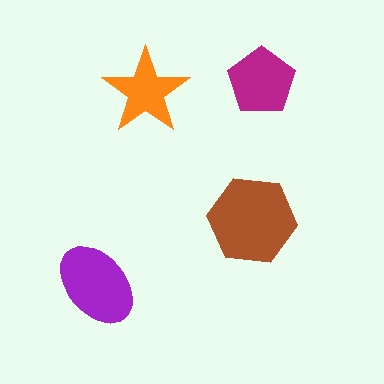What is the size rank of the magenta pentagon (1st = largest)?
3rd.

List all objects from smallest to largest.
The orange star, the magenta pentagon, the purple ellipse, the brown hexagon.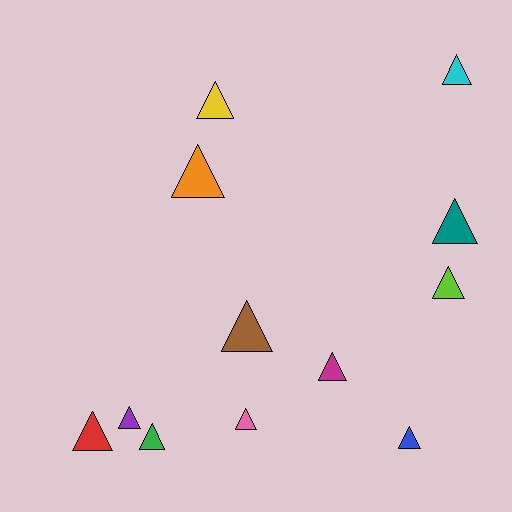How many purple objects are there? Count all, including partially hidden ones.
There is 1 purple object.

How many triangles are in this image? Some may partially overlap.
There are 12 triangles.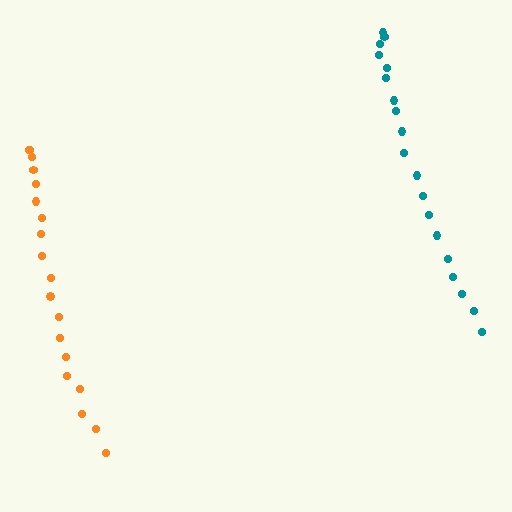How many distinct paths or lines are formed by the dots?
There are 2 distinct paths.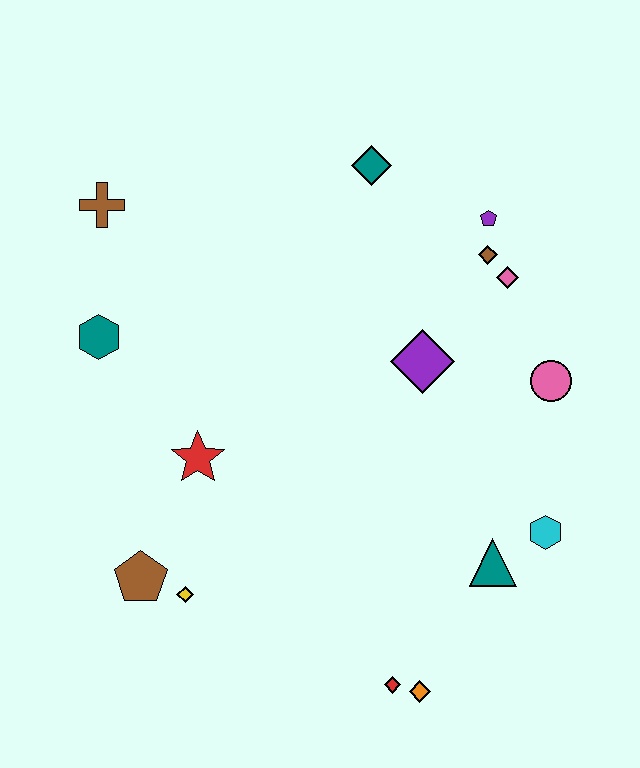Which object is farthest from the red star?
The purple pentagon is farthest from the red star.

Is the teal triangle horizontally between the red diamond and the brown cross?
No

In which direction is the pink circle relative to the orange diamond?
The pink circle is above the orange diamond.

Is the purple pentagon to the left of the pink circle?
Yes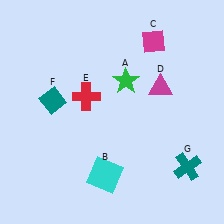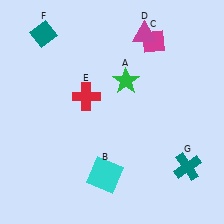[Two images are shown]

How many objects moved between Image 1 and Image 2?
2 objects moved between the two images.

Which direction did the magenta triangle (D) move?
The magenta triangle (D) moved up.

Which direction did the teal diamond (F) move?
The teal diamond (F) moved up.